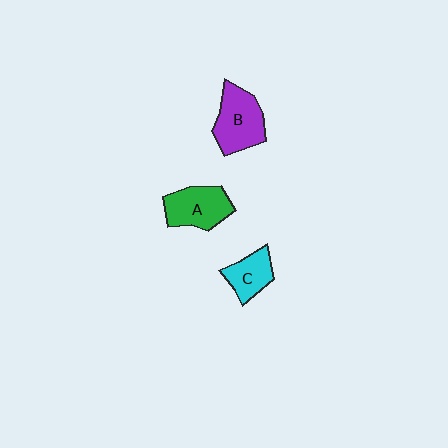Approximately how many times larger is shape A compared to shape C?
Approximately 1.4 times.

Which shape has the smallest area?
Shape C (cyan).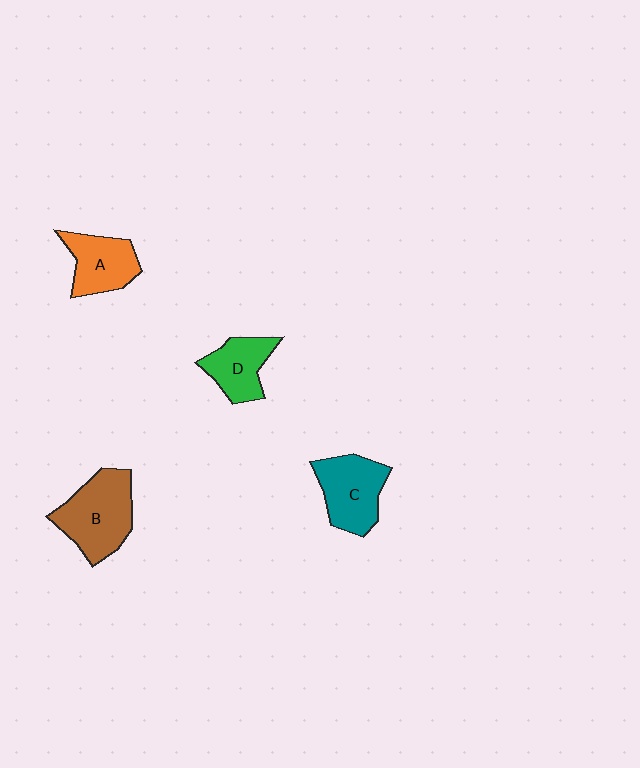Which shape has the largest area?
Shape B (brown).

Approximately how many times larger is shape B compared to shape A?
Approximately 1.4 times.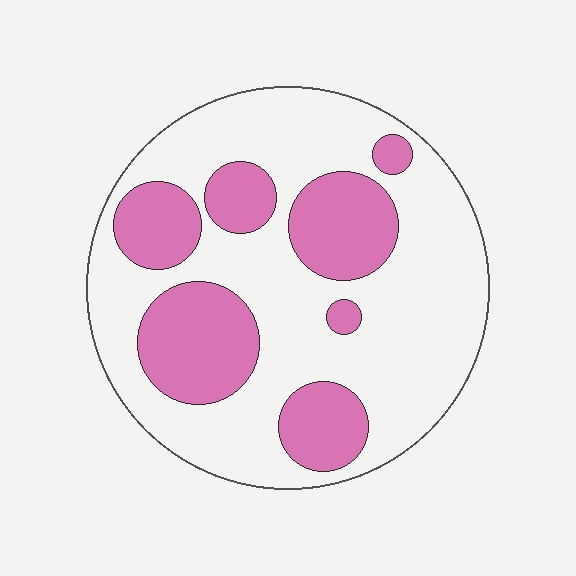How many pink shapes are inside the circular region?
7.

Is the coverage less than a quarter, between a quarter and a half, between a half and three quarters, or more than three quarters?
Between a quarter and a half.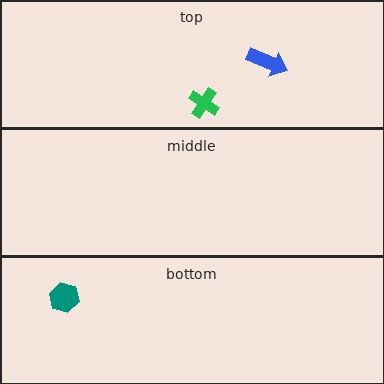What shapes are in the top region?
The blue arrow, the green cross.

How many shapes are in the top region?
2.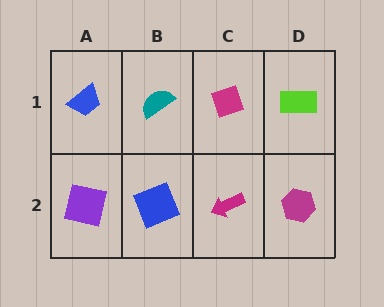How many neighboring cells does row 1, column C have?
3.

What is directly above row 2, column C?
A magenta diamond.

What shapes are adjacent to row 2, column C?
A magenta diamond (row 1, column C), a blue square (row 2, column B), a magenta hexagon (row 2, column D).